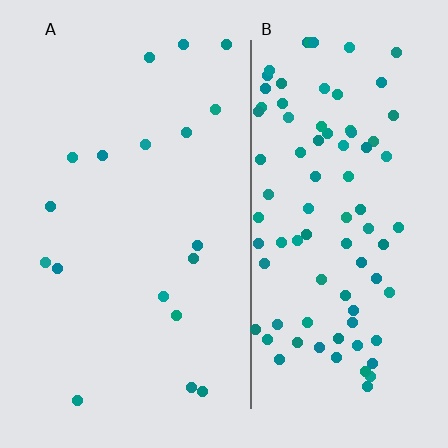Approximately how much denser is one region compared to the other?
Approximately 4.9× — region B over region A.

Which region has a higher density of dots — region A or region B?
B (the right).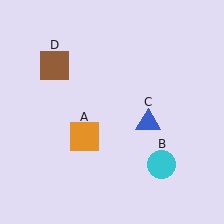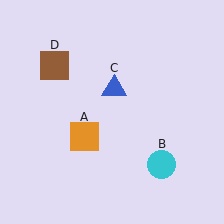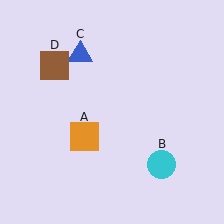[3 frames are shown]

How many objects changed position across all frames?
1 object changed position: blue triangle (object C).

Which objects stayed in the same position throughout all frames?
Orange square (object A) and cyan circle (object B) and brown square (object D) remained stationary.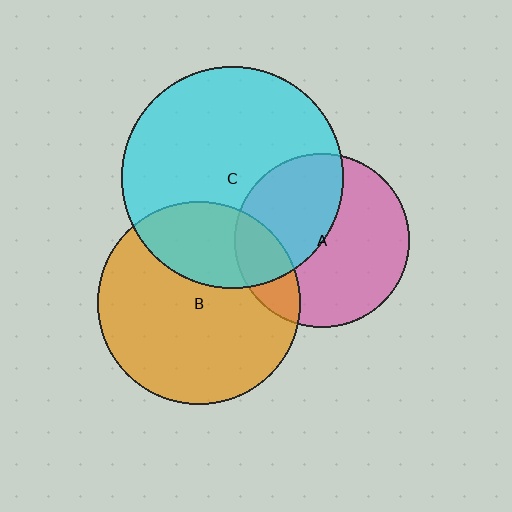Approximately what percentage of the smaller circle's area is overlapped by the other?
Approximately 40%.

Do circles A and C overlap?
Yes.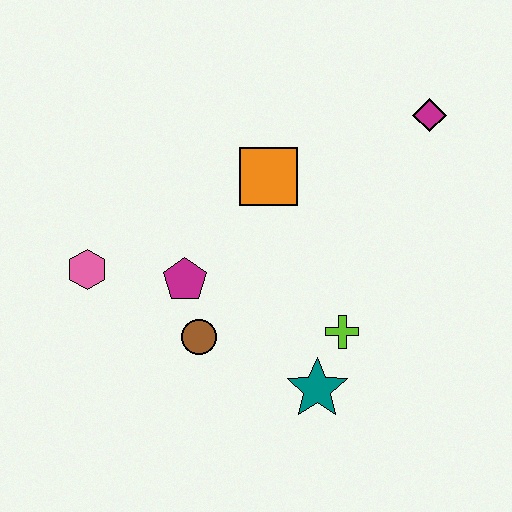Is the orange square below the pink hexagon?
No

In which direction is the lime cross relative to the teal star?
The lime cross is above the teal star.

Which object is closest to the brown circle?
The magenta pentagon is closest to the brown circle.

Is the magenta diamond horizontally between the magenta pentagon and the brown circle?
No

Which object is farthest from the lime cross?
The pink hexagon is farthest from the lime cross.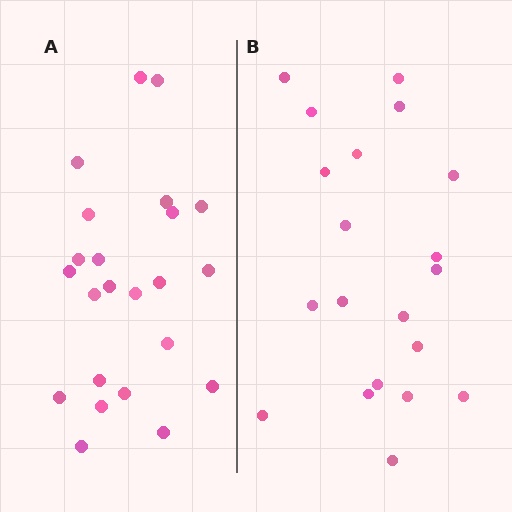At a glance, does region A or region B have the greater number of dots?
Region A (the left region) has more dots.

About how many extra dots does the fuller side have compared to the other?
Region A has just a few more — roughly 2 or 3 more dots than region B.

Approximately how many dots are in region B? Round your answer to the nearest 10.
About 20 dots.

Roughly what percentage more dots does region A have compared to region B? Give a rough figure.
About 15% more.